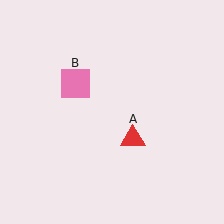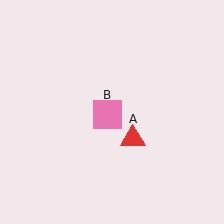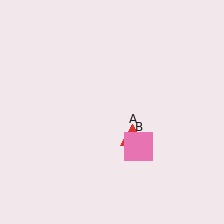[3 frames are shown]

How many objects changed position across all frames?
1 object changed position: pink square (object B).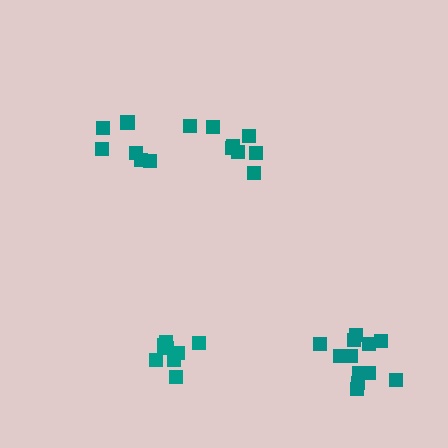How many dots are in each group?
Group 1: 8 dots, Group 2: 8 dots, Group 3: 12 dots, Group 4: 6 dots (34 total).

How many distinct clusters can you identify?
There are 4 distinct clusters.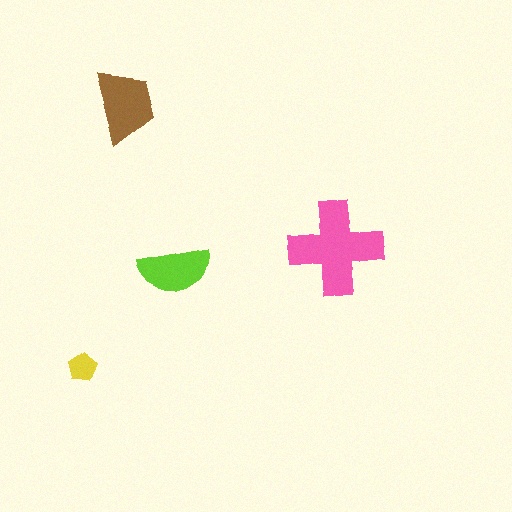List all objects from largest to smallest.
The pink cross, the brown trapezoid, the lime semicircle, the yellow pentagon.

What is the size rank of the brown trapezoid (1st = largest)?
2nd.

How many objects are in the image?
There are 4 objects in the image.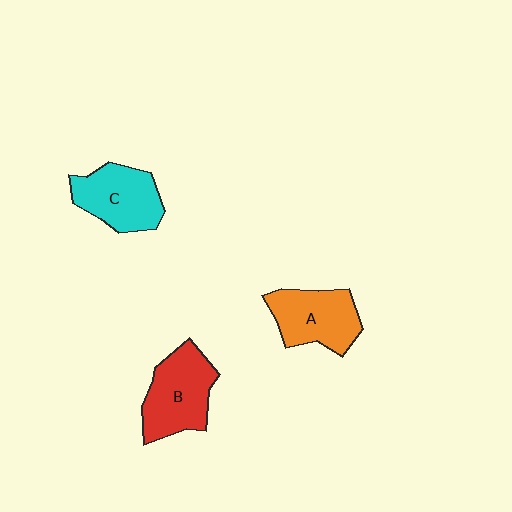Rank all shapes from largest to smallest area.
From largest to smallest: B (red), C (cyan), A (orange).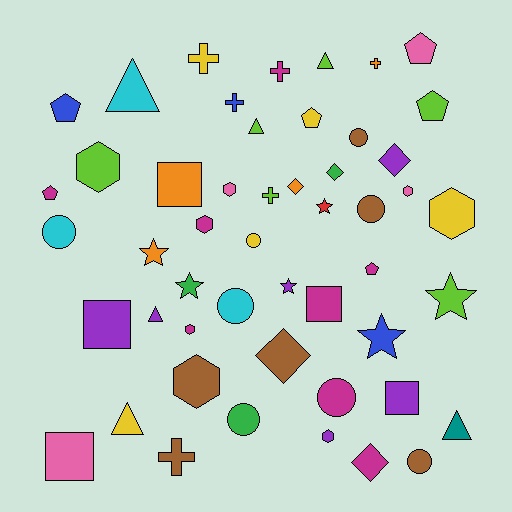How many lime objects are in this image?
There are 6 lime objects.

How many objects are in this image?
There are 50 objects.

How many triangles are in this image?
There are 6 triangles.